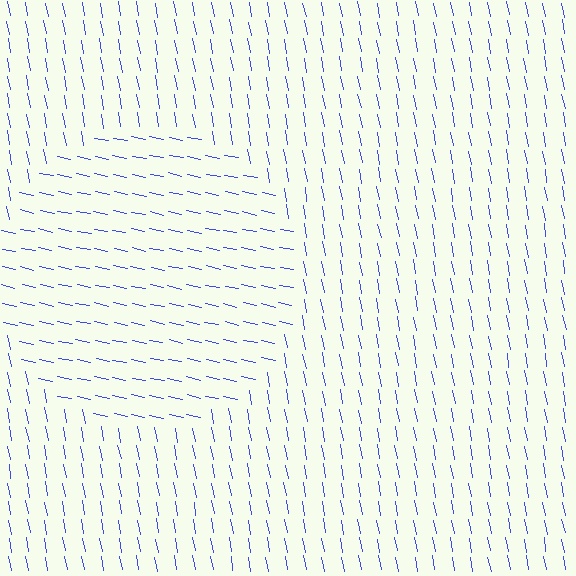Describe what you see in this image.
The image is filled with small blue line segments. A circle region in the image has lines oriented differently from the surrounding lines, creating a visible texture boundary.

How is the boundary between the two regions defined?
The boundary is defined purely by a change in line orientation (approximately 68 degrees difference). All lines are the same color and thickness.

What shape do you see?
I see a circle.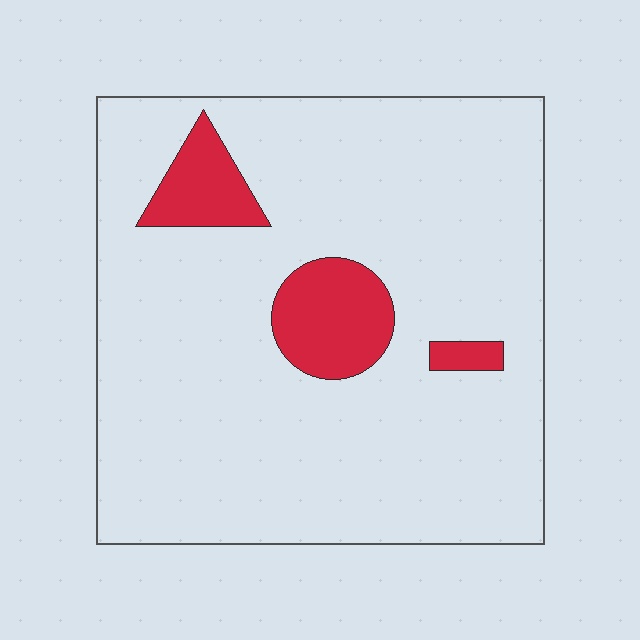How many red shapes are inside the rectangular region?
3.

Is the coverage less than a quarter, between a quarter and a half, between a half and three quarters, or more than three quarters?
Less than a quarter.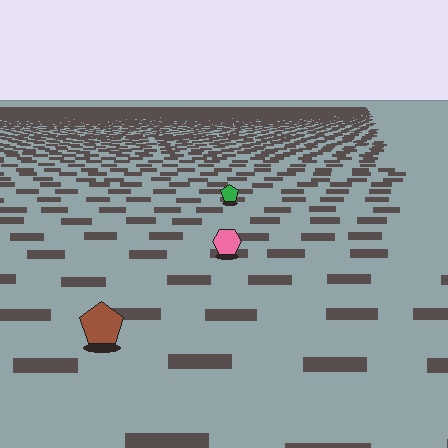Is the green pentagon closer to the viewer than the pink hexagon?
No. The pink hexagon is closer — you can tell from the texture gradient: the ground texture is coarser near it.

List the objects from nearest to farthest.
From nearest to farthest: the brown pentagon, the pink hexagon, the green pentagon.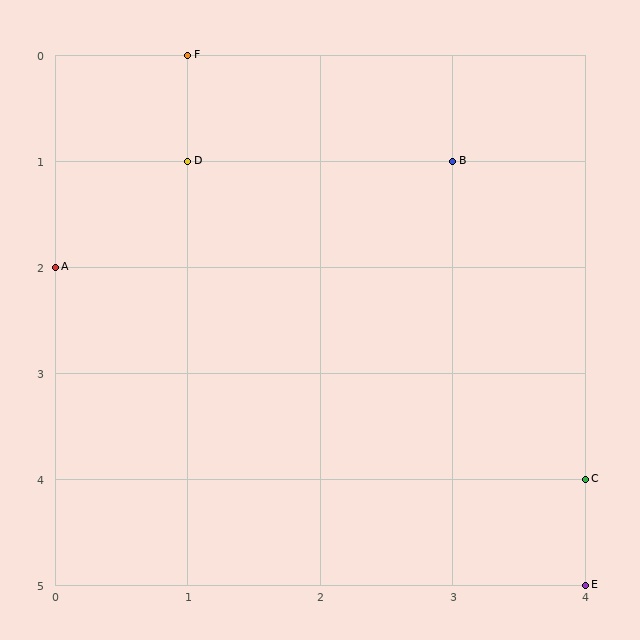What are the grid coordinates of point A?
Point A is at grid coordinates (0, 2).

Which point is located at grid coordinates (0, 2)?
Point A is at (0, 2).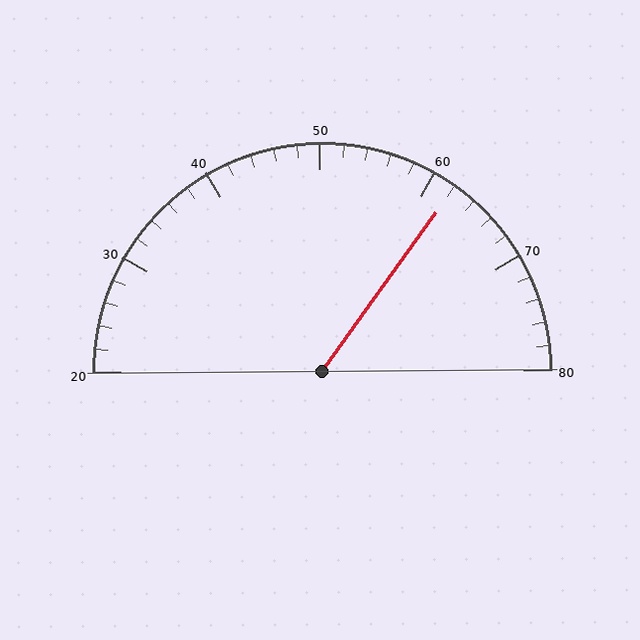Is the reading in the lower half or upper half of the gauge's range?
The reading is in the upper half of the range (20 to 80).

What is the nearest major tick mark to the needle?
The nearest major tick mark is 60.